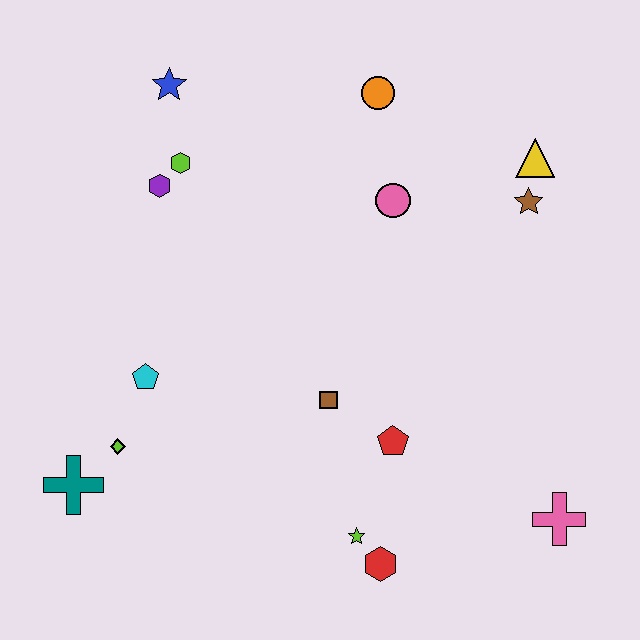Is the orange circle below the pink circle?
No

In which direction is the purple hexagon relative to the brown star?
The purple hexagon is to the left of the brown star.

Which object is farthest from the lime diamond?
The yellow triangle is farthest from the lime diamond.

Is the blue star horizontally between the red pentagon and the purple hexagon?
Yes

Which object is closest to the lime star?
The red hexagon is closest to the lime star.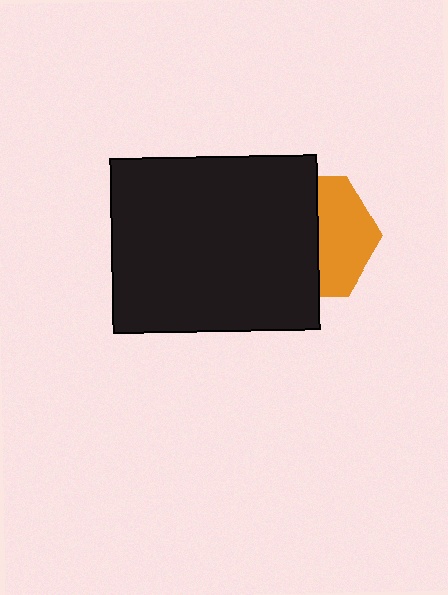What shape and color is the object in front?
The object in front is a black rectangle.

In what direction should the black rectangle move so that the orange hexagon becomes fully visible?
The black rectangle should move left. That is the shortest direction to clear the overlap and leave the orange hexagon fully visible.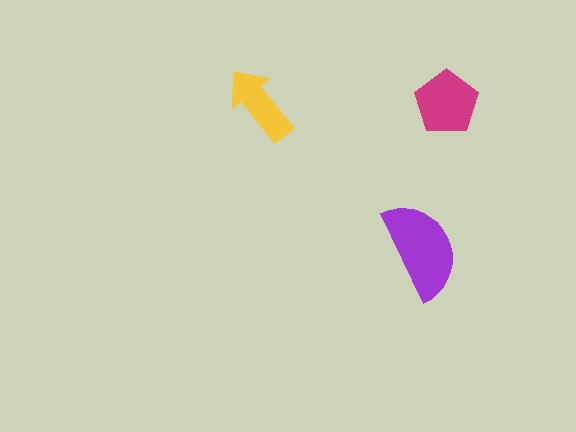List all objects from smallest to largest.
The yellow arrow, the magenta pentagon, the purple semicircle.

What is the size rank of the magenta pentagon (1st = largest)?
2nd.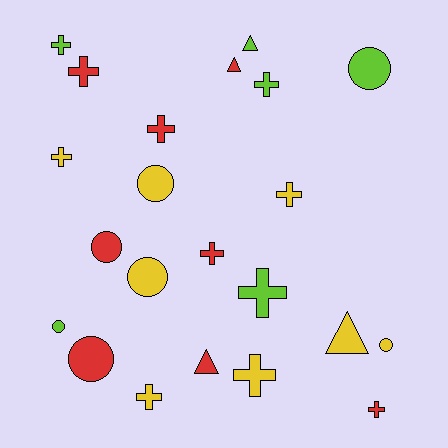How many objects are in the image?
There are 22 objects.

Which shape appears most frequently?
Cross, with 11 objects.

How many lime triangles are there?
There is 1 lime triangle.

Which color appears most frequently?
Yellow, with 8 objects.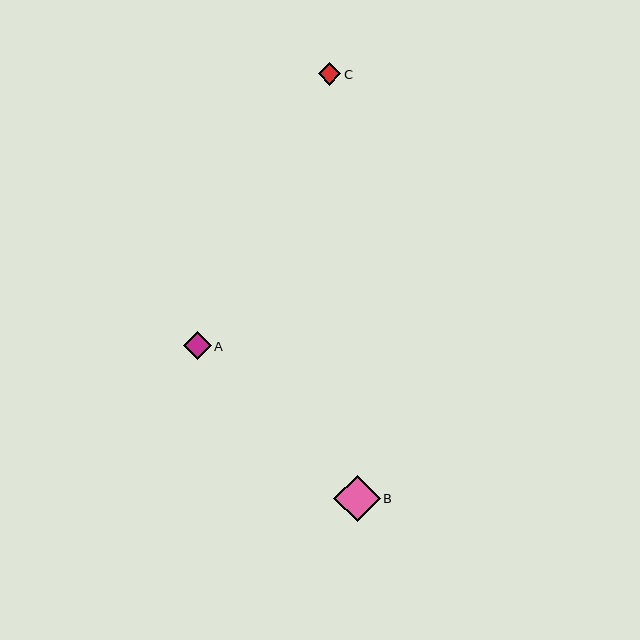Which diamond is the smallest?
Diamond C is the smallest with a size of approximately 23 pixels.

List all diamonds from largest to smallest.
From largest to smallest: B, A, C.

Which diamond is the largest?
Diamond B is the largest with a size of approximately 46 pixels.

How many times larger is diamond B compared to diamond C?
Diamond B is approximately 2.0 times the size of diamond C.